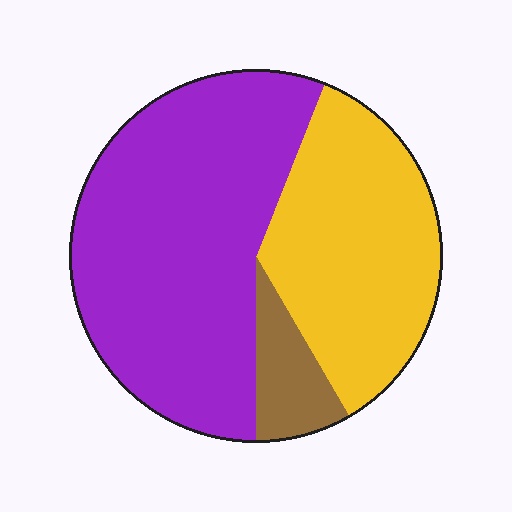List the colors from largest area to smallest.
From largest to smallest: purple, yellow, brown.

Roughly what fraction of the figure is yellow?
Yellow covers 35% of the figure.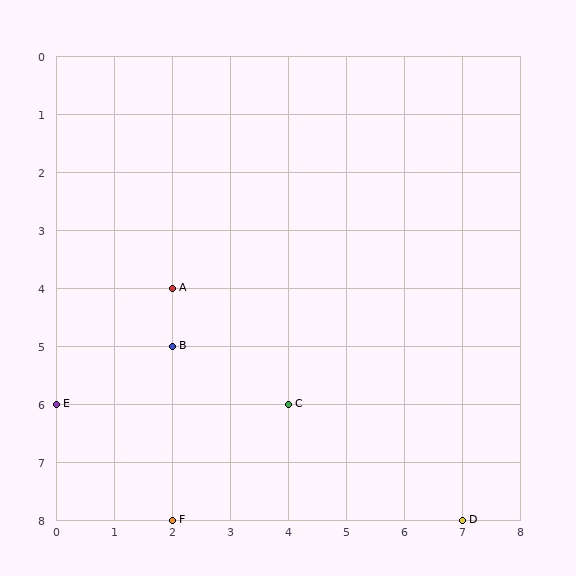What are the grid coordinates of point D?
Point D is at grid coordinates (7, 8).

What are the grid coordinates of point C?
Point C is at grid coordinates (4, 6).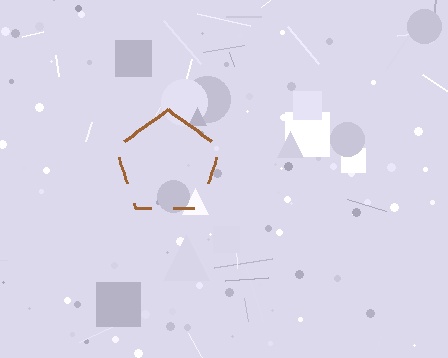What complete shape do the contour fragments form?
The contour fragments form a pentagon.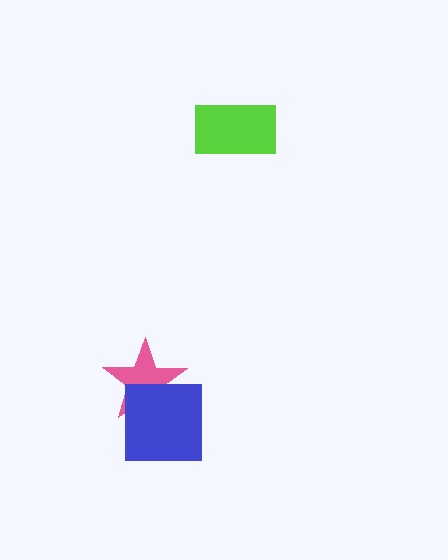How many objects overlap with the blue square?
1 object overlaps with the blue square.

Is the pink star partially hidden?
Yes, it is partially covered by another shape.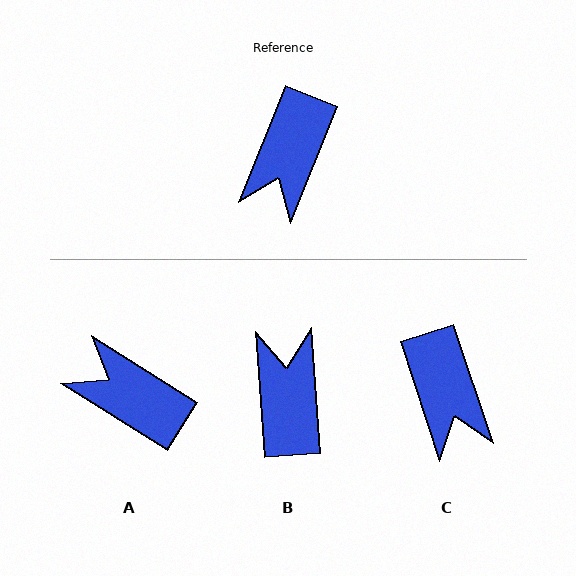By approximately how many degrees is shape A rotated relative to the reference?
Approximately 100 degrees clockwise.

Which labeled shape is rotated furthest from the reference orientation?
B, about 154 degrees away.